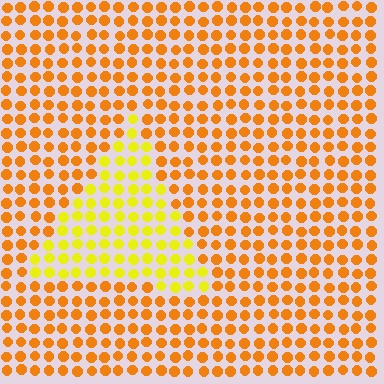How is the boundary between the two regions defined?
The boundary is defined purely by a slight shift in hue (about 32 degrees). Spacing, size, and orientation are identical on both sides.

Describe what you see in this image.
The image is filled with small orange elements in a uniform arrangement. A triangle-shaped region is visible where the elements are tinted to a slightly different hue, forming a subtle color boundary.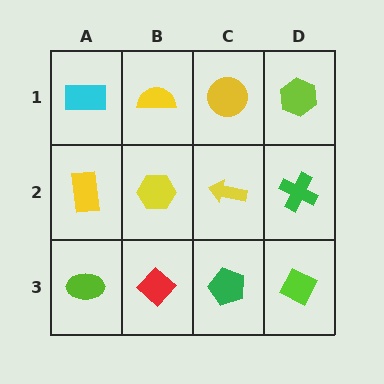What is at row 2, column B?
A yellow hexagon.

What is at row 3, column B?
A red diamond.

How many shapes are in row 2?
4 shapes.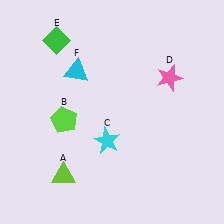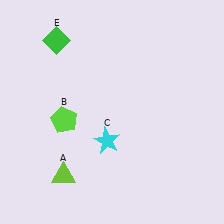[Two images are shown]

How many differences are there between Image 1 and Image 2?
There are 2 differences between the two images.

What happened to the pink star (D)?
The pink star (D) was removed in Image 2. It was in the top-right area of Image 1.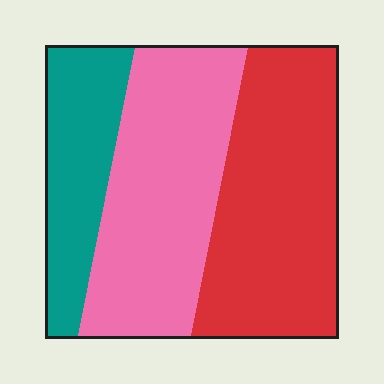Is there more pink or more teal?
Pink.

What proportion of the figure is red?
Red takes up about two fifths (2/5) of the figure.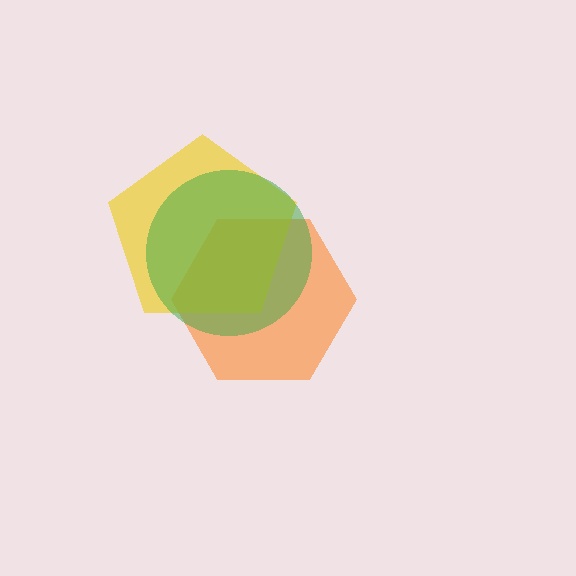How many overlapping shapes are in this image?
There are 3 overlapping shapes in the image.